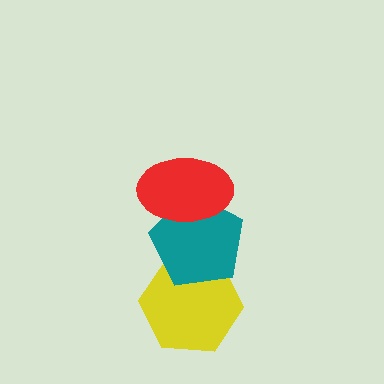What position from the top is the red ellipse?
The red ellipse is 1st from the top.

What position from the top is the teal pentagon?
The teal pentagon is 2nd from the top.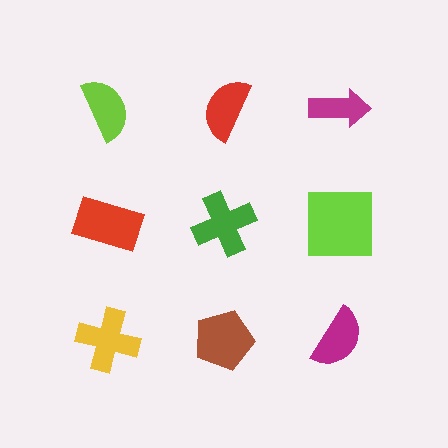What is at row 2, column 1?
A red rectangle.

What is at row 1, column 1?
A lime semicircle.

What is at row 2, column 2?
A green cross.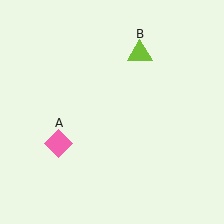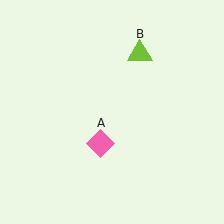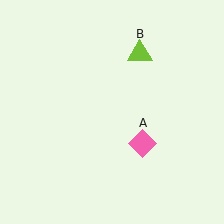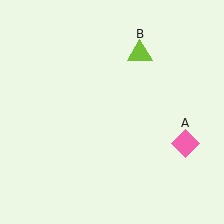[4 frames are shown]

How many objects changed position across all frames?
1 object changed position: pink diamond (object A).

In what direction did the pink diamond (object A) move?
The pink diamond (object A) moved right.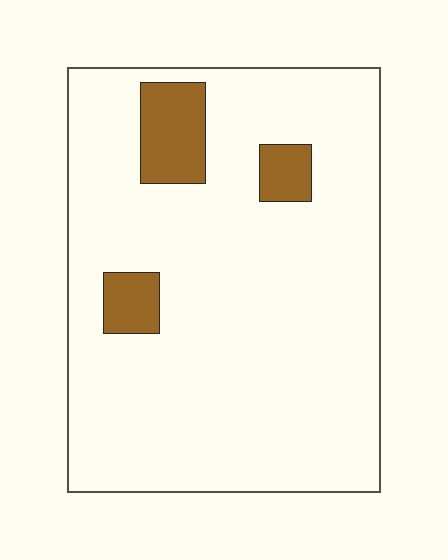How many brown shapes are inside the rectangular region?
3.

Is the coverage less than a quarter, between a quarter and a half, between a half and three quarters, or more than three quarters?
Less than a quarter.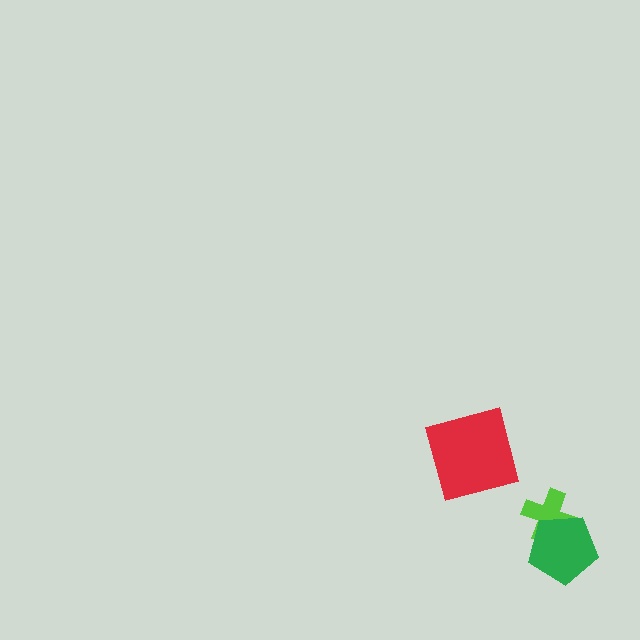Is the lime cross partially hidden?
Yes, it is partially covered by another shape.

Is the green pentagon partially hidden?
No, no other shape covers it.